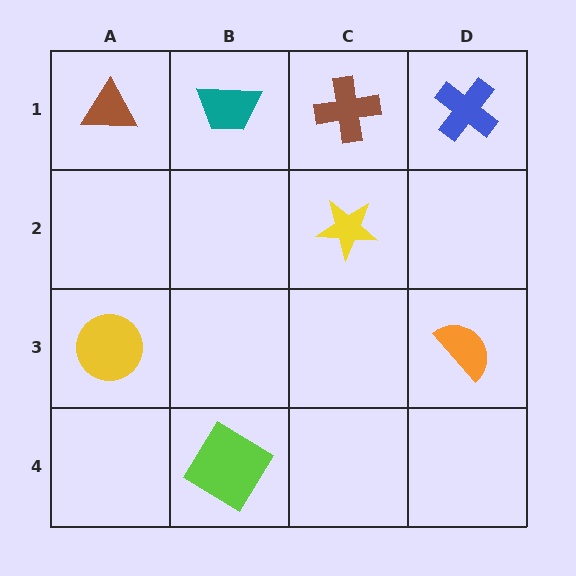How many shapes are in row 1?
4 shapes.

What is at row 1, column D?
A blue cross.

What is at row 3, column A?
A yellow circle.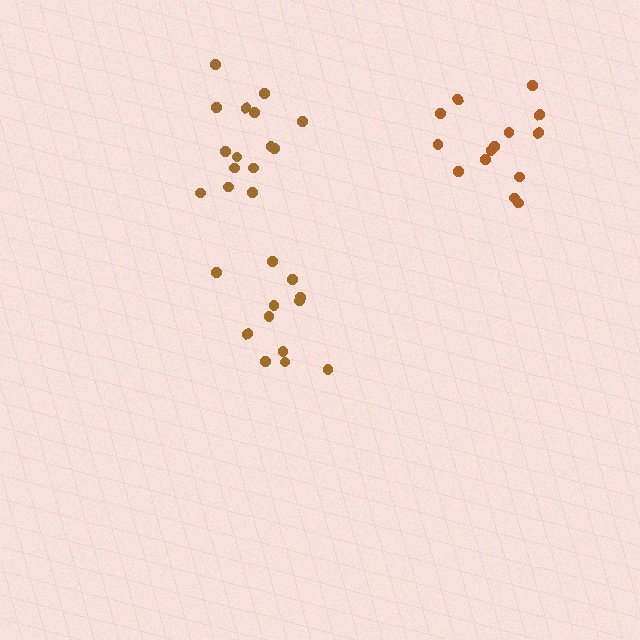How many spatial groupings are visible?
There are 3 spatial groupings.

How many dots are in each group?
Group 1: 12 dots, Group 2: 14 dots, Group 3: 15 dots (41 total).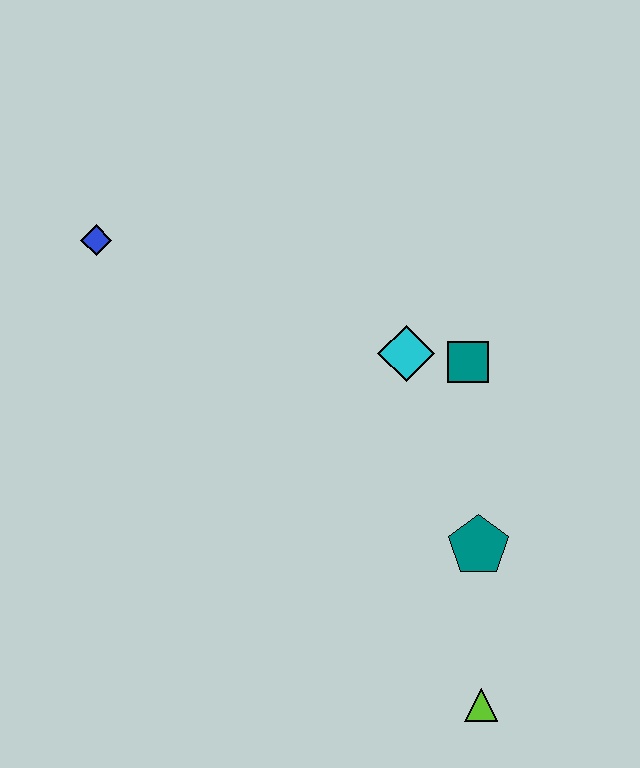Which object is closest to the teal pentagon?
The lime triangle is closest to the teal pentagon.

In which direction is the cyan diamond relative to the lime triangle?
The cyan diamond is above the lime triangle.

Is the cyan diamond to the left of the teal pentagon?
Yes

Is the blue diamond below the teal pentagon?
No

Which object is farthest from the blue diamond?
The lime triangle is farthest from the blue diamond.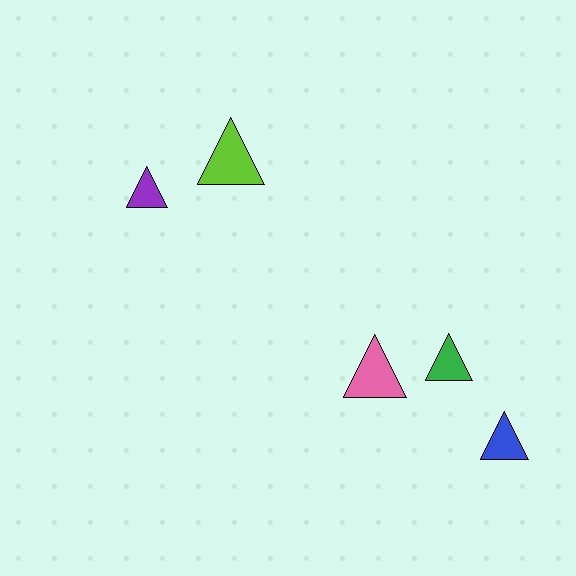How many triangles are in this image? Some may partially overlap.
There are 5 triangles.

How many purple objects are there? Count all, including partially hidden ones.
There is 1 purple object.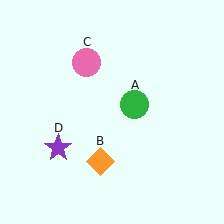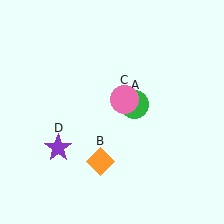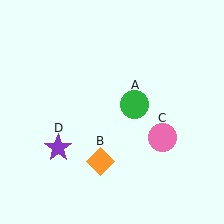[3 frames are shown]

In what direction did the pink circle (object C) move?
The pink circle (object C) moved down and to the right.